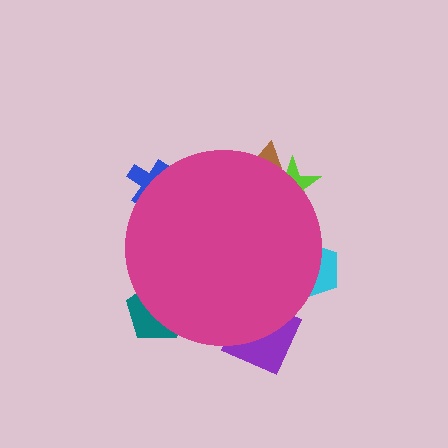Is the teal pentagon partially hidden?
Yes, the teal pentagon is partially hidden behind the magenta circle.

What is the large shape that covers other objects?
A magenta circle.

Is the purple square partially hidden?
Yes, the purple square is partially hidden behind the magenta circle.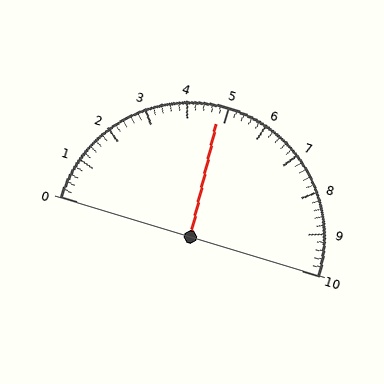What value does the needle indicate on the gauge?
The needle indicates approximately 4.8.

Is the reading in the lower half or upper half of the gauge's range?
The reading is in the lower half of the range (0 to 10).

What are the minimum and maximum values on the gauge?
The gauge ranges from 0 to 10.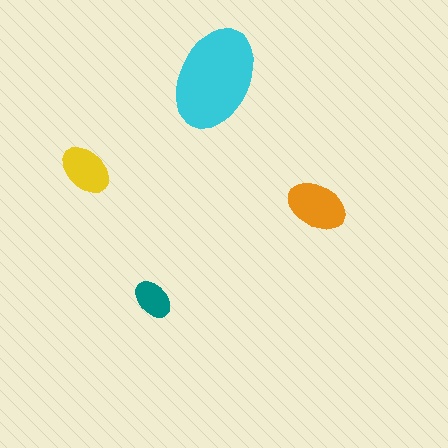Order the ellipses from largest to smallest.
the cyan one, the orange one, the yellow one, the teal one.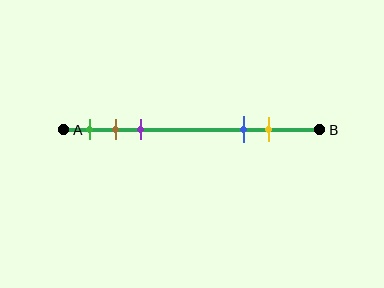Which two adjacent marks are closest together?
The brown and purple marks are the closest adjacent pair.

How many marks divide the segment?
There are 5 marks dividing the segment.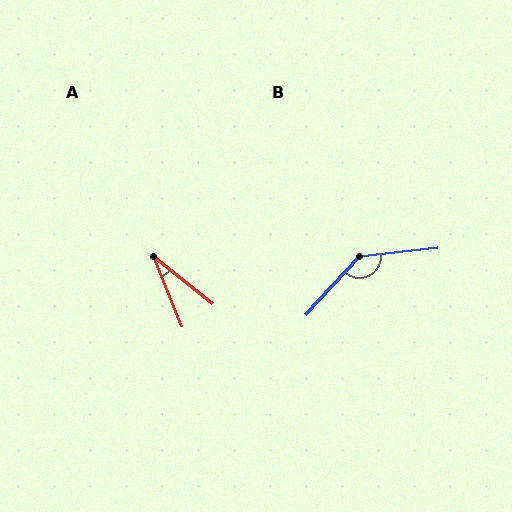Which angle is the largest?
B, at approximately 138 degrees.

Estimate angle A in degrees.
Approximately 29 degrees.